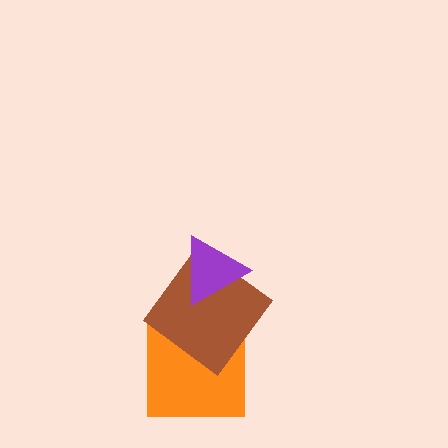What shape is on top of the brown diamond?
The purple triangle is on top of the brown diamond.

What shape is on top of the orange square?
The brown diamond is on top of the orange square.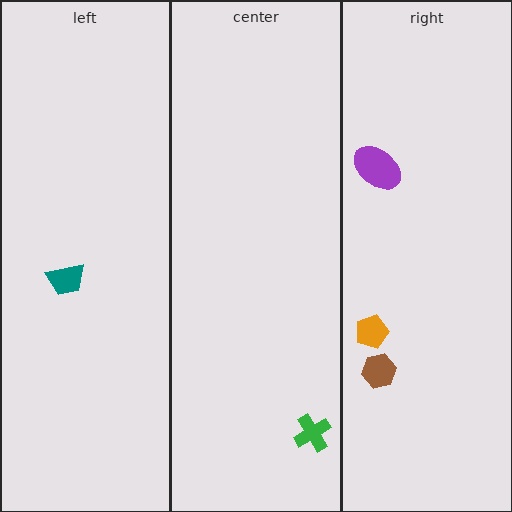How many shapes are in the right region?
3.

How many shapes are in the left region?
1.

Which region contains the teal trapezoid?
The left region.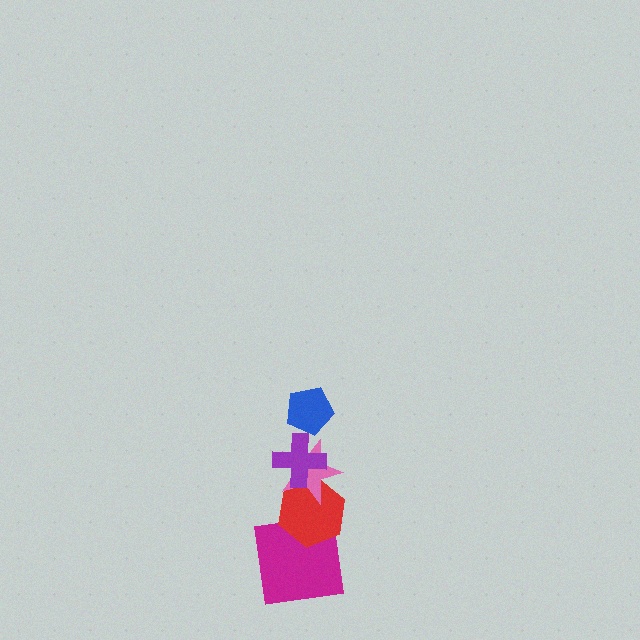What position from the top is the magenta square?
The magenta square is 5th from the top.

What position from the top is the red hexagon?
The red hexagon is 4th from the top.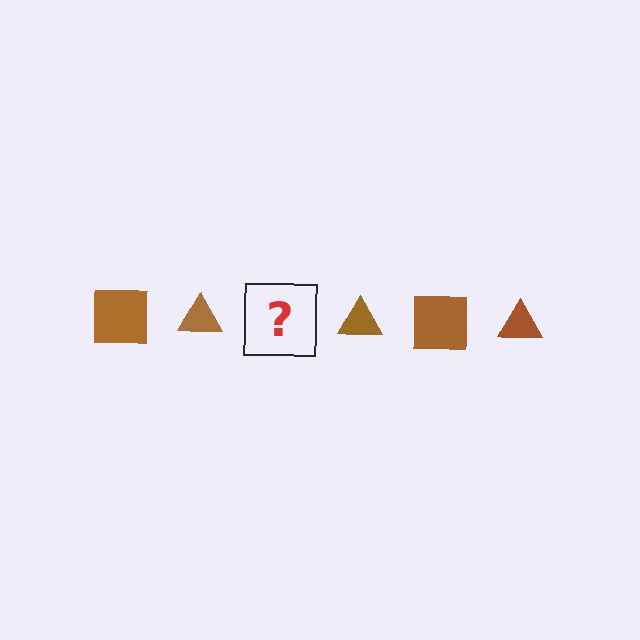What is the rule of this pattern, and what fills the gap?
The rule is that the pattern cycles through square, triangle shapes in brown. The gap should be filled with a brown square.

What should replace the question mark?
The question mark should be replaced with a brown square.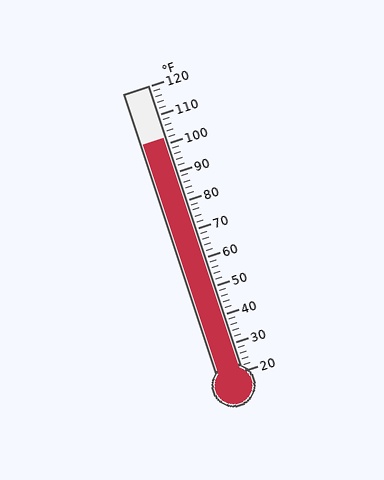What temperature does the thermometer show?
The thermometer shows approximately 102°F.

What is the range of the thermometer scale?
The thermometer scale ranges from 20°F to 120°F.